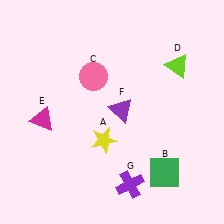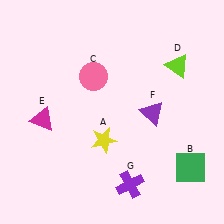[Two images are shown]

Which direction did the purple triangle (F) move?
The purple triangle (F) moved right.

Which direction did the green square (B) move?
The green square (B) moved right.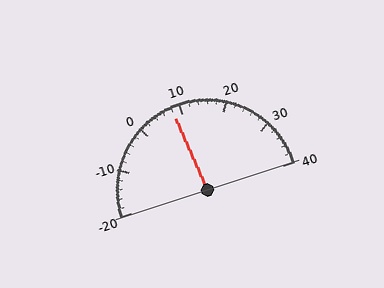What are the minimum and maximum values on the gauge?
The gauge ranges from -20 to 40.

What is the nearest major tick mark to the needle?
The nearest major tick mark is 10.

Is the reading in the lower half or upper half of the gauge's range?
The reading is in the lower half of the range (-20 to 40).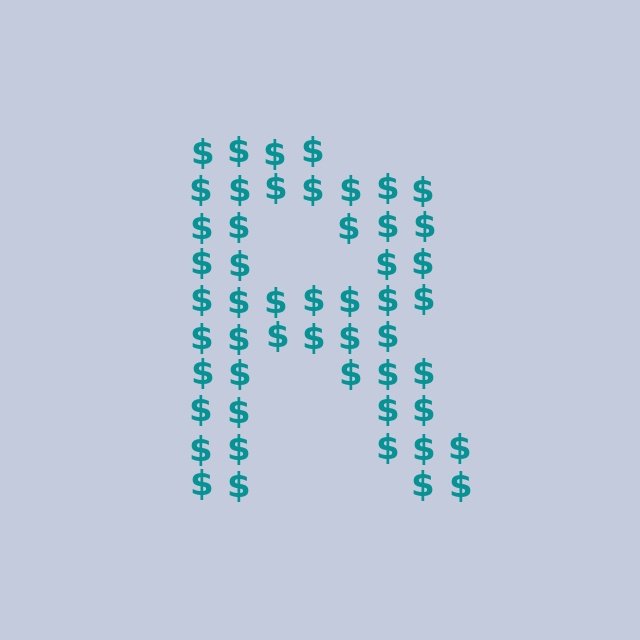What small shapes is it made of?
It is made of small dollar signs.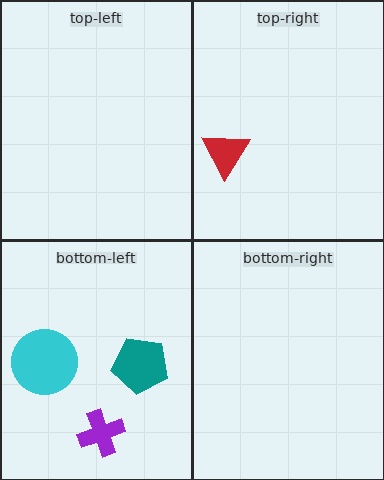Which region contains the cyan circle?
The bottom-left region.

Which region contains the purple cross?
The bottom-left region.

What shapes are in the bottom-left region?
The purple cross, the cyan circle, the teal pentagon.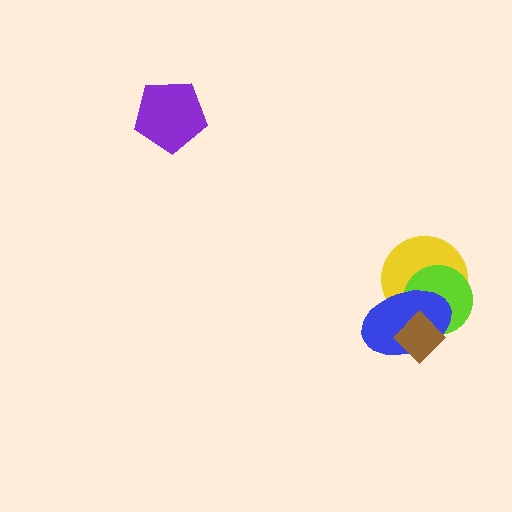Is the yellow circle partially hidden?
Yes, it is partially covered by another shape.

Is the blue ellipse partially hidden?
Yes, it is partially covered by another shape.